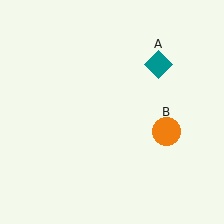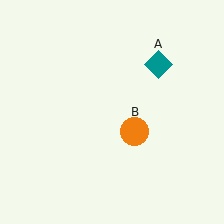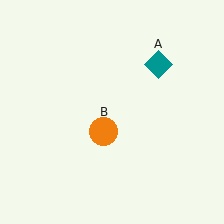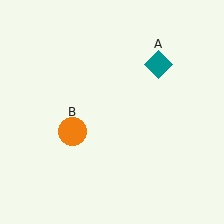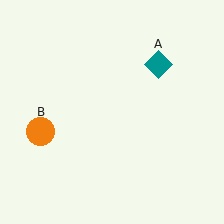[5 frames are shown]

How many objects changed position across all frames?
1 object changed position: orange circle (object B).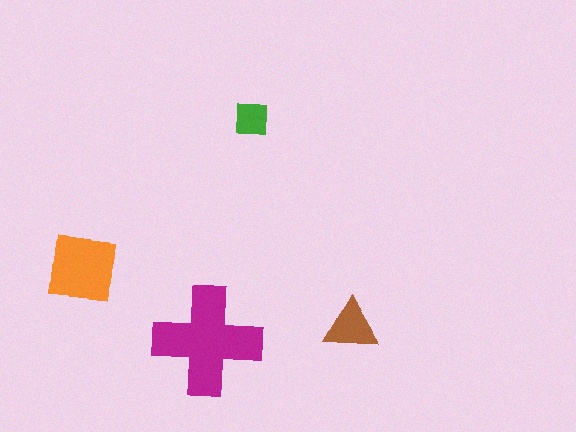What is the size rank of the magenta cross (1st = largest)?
1st.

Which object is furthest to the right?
The brown triangle is rightmost.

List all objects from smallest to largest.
The green square, the brown triangle, the orange square, the magenta cross.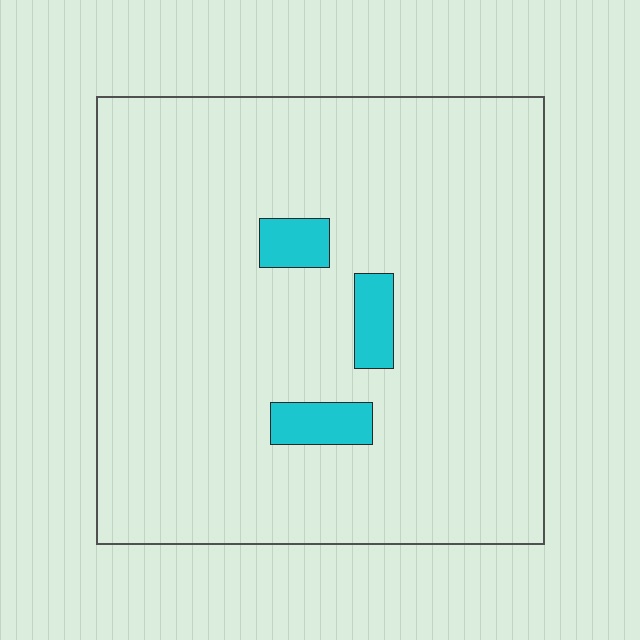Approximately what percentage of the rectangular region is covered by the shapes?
Approximately 5%.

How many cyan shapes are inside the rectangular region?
3.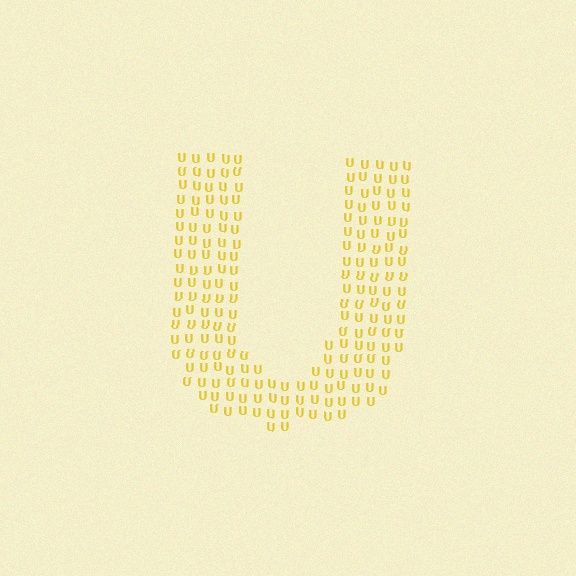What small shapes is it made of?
It is made of small letter U's.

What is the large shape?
The large shape is the letter U.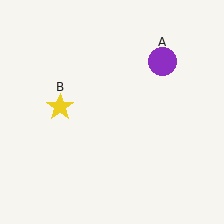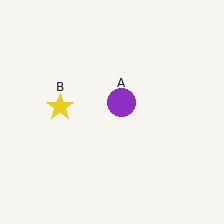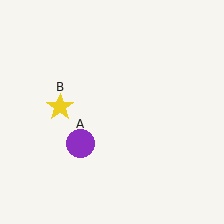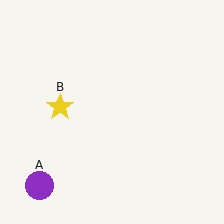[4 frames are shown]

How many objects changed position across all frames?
1 object changed position: purple circle (object A).